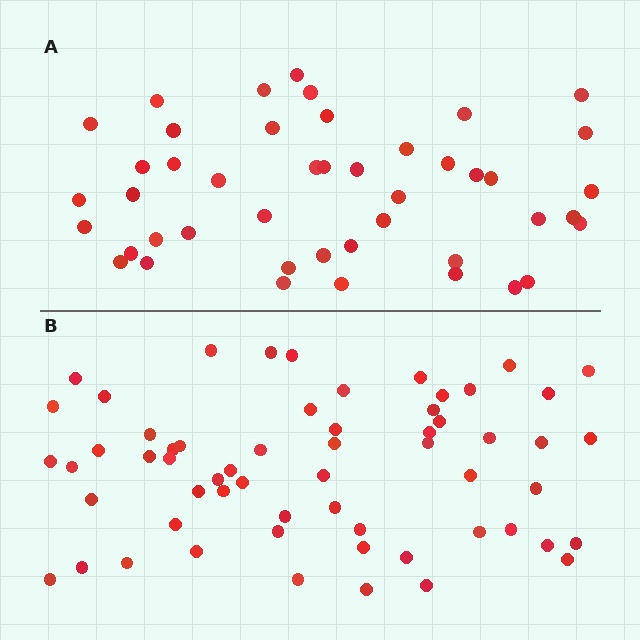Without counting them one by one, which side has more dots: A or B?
Region B (the bottom region) has more dots.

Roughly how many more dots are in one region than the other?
Region B has approximately 15 more dots than region A.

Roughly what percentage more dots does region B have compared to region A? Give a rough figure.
About 35% more.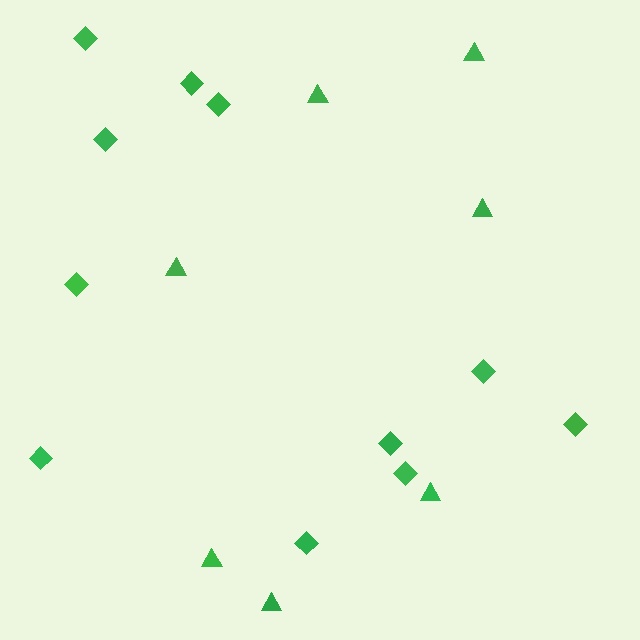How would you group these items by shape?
There are 2 groups: one group of diamonds (11) and one group of triangles (7).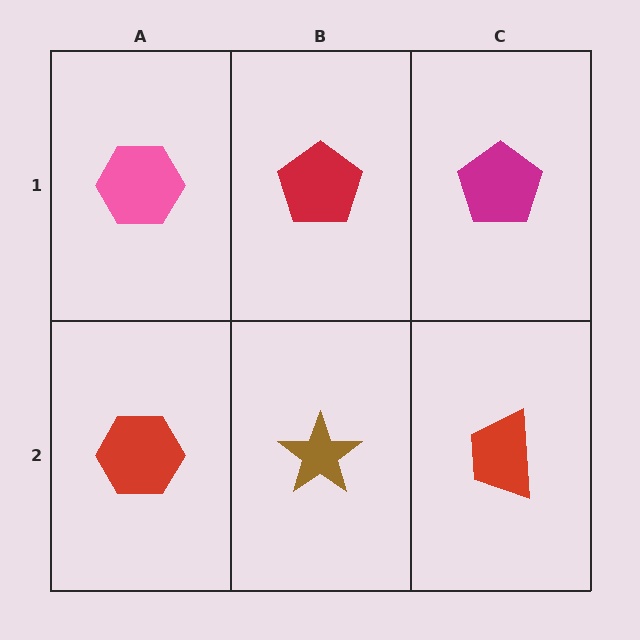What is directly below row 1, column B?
A brown star.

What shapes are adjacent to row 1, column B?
A brown star (row 2, column B), a pink hexagon (row 1, column A), a magenta pentagon (row 1, column C).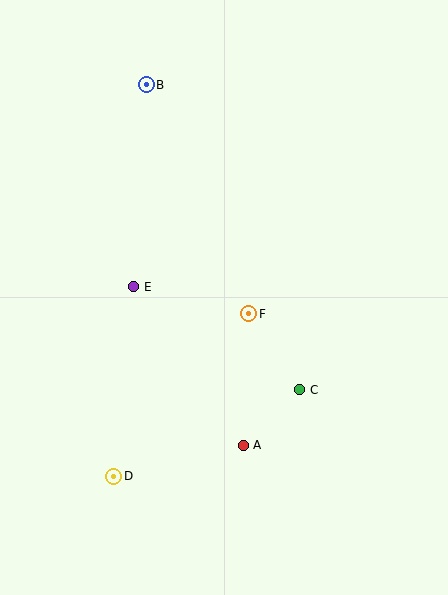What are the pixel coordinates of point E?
Point E is at (134, 287).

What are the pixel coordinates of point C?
Point C is at (300, 390).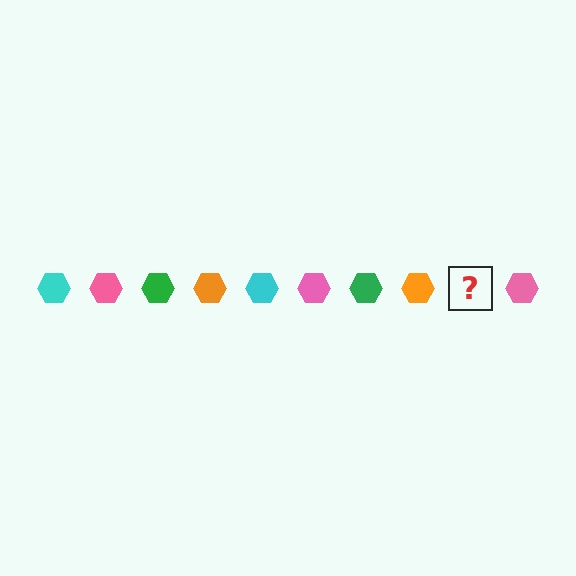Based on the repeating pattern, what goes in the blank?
The blank should be a cyan hexagon.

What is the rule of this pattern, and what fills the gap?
The rule is that the pattern cycles through cyan, pink, green, orange hexagons. The gap should be filled with a cyan hexagon.